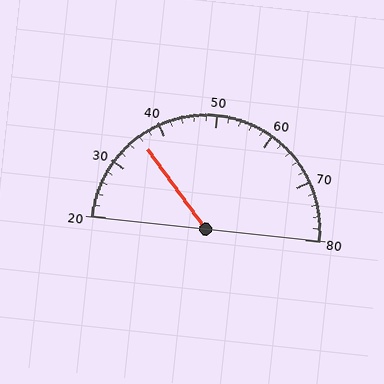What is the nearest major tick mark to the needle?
The nearest major tick mark is 40.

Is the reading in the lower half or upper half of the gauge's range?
The reading is in the lower half of the range (20 to 80).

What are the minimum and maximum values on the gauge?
The gauge ranges from 20 to 80.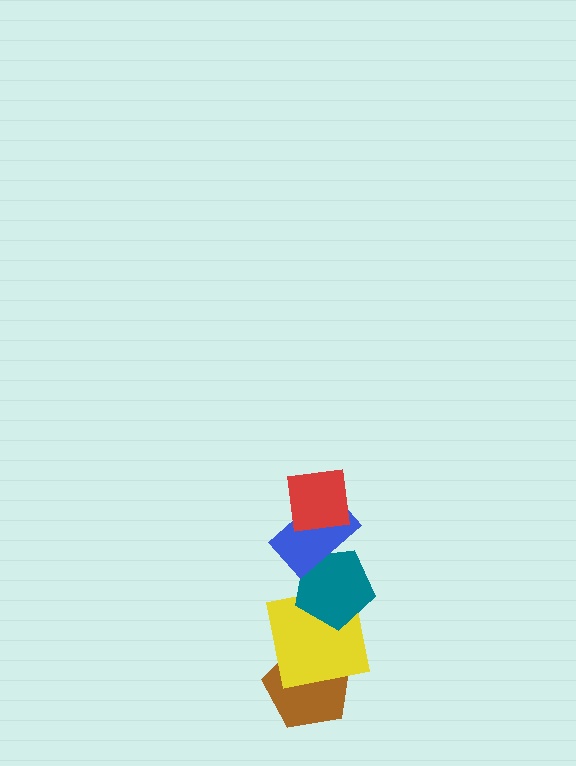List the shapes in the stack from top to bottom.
From top to bottom: the red square, the blue rectangle, the teal pentagon, the yellow square, the brown pentagon.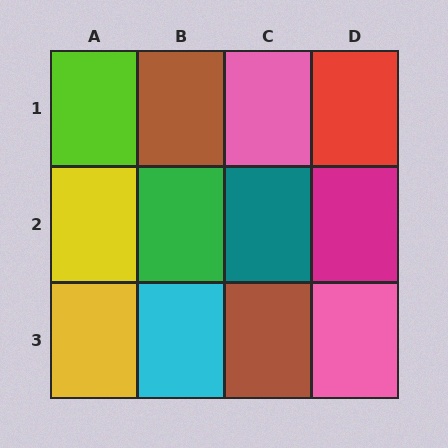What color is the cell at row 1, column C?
Pink.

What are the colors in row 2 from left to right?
Yellow, green, teal, magenta.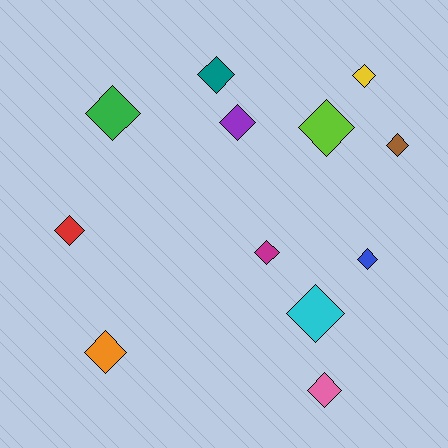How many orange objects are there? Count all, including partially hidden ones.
There is 1 orange object.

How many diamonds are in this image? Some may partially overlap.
There are 12 diamonds.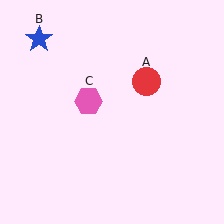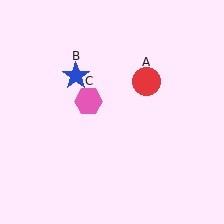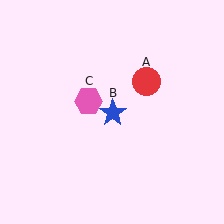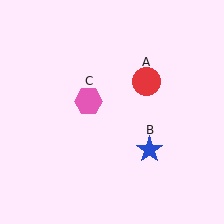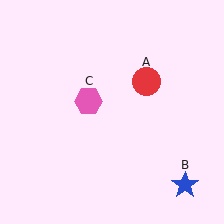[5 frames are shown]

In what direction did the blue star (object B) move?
The blue star (object B) moved down and to the right.